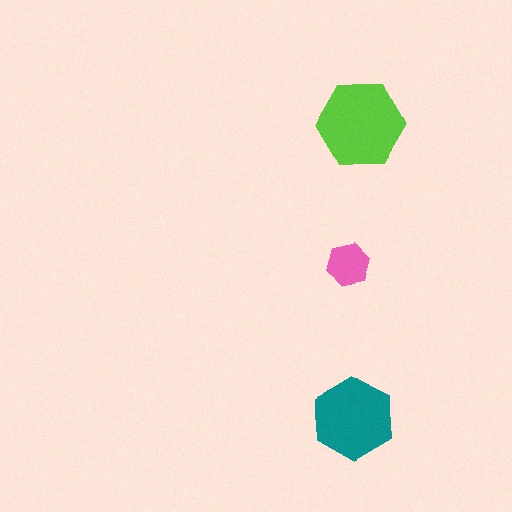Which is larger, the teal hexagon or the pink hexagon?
The teal one.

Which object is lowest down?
The teal hexagon is bottommost.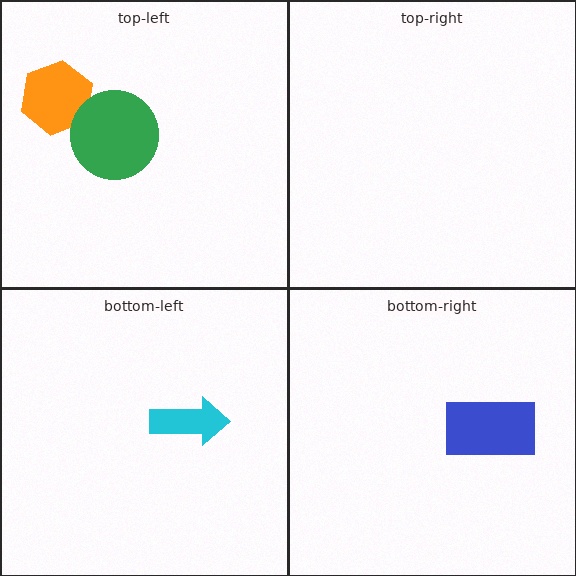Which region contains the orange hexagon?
The top-left region.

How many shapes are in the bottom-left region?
1.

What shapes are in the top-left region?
The orange hexagon, the green circle.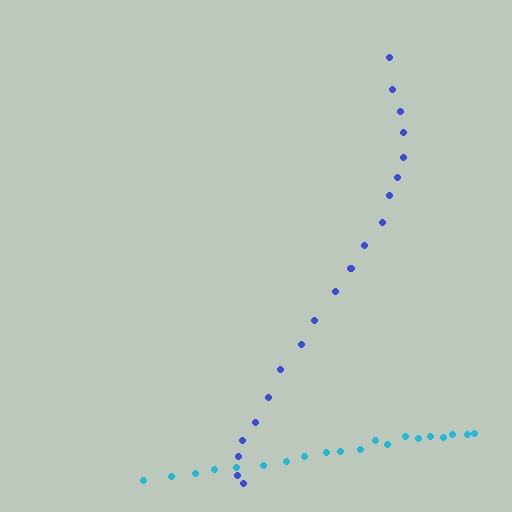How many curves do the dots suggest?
There are 2 distinct paths.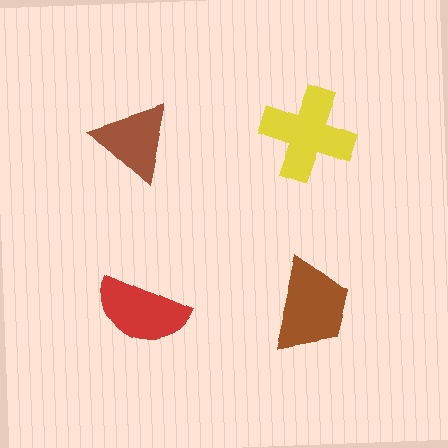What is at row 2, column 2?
A brown trapezoid.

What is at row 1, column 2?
A yellow cross.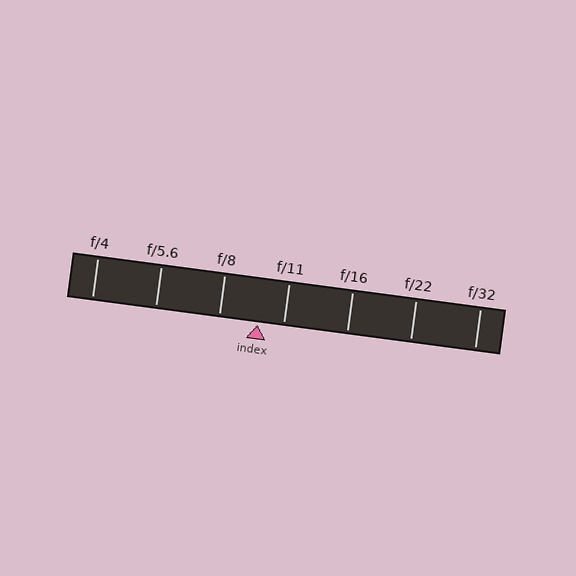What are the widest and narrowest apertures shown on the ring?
The widest aperture shown is f/4 and the narrowest is f/32.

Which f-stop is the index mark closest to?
The index mark is closest to f/11.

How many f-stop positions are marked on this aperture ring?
There are 7 f-stop positions marked.